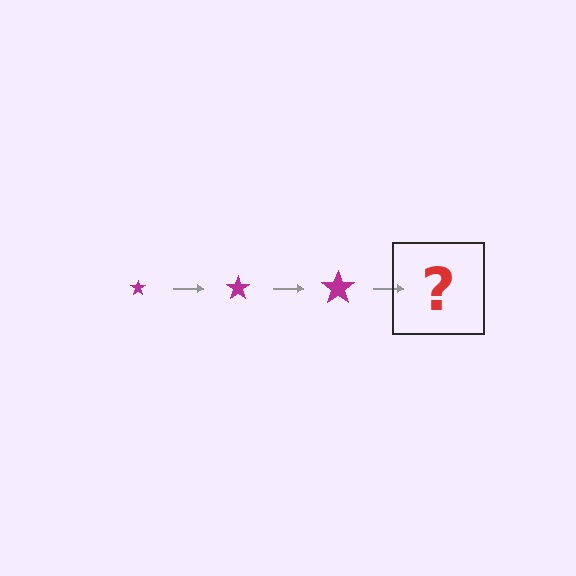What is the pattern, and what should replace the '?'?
The pattern is that the star gets progressively larger each step. The '?' should be a magenta star, larger than the previous one.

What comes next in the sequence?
The next element should be a magenta star, larger than the previous one.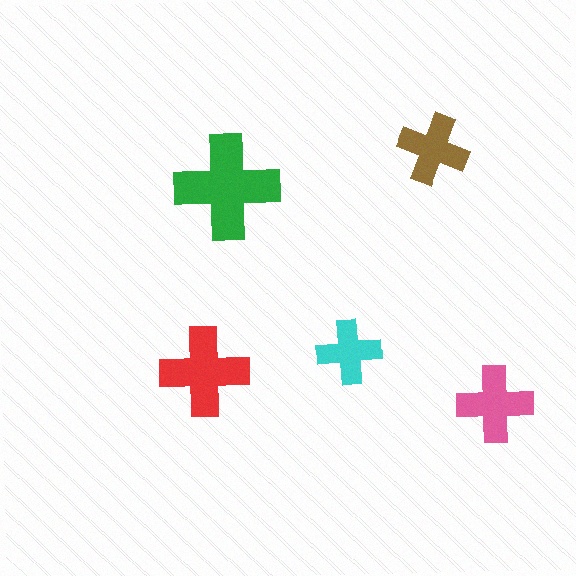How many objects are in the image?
There are 5 objects in the image.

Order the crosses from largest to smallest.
the green one, the red one, the pink one, the brown one, the cyan one.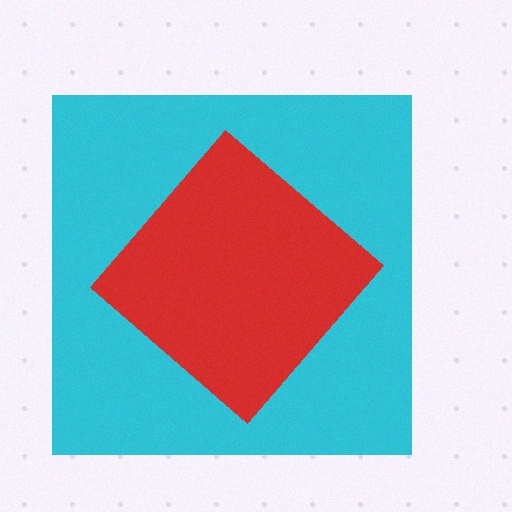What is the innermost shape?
The red diamond.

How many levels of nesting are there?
2.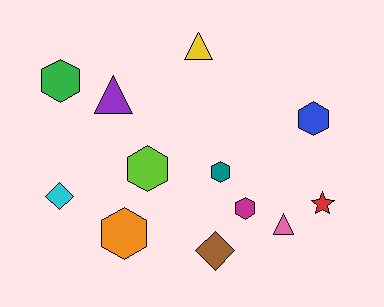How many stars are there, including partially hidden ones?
There is 1 star.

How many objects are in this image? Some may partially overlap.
There are 12 objects.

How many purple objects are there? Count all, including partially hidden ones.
There is 1 purple object.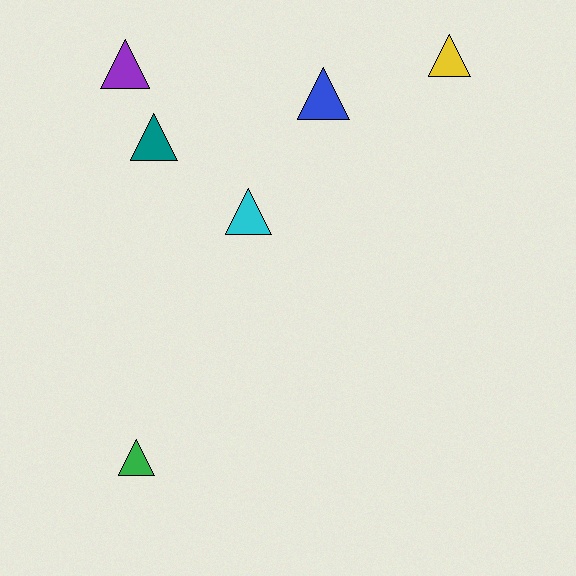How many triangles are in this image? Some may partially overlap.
There are 6 triangles.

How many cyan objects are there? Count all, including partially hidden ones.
There is 1 cyan object.